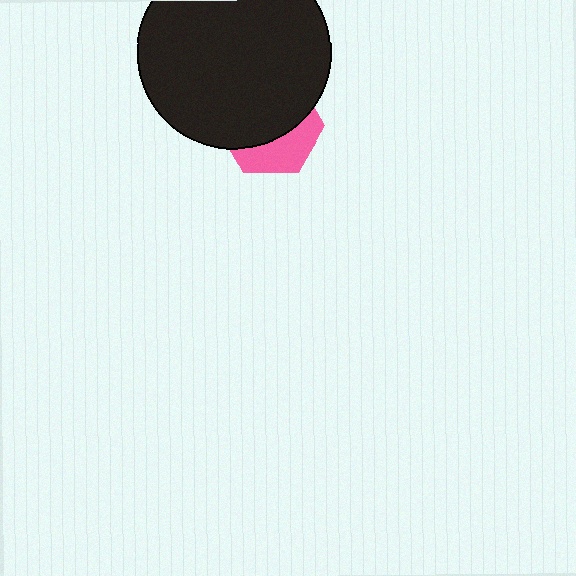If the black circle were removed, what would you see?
You would see the complete pink hexagon.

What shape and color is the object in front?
The object in front is a black circle.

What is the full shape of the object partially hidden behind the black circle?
The partially hidden object is a pink hexagon.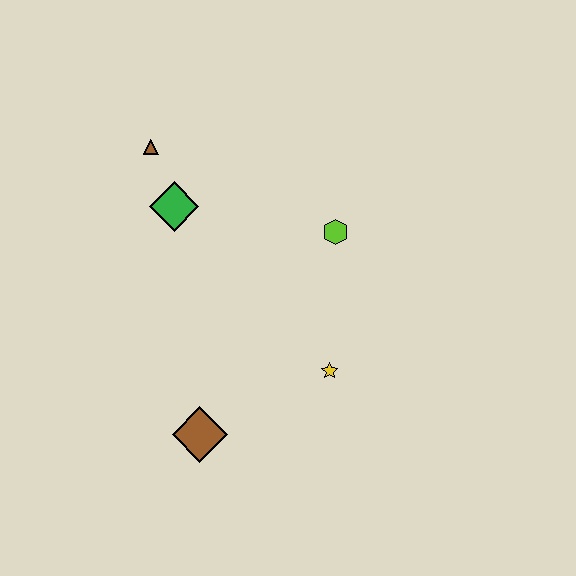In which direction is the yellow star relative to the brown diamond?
The yellow star is to the right of the brown diamond.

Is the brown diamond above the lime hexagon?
No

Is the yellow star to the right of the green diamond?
Yes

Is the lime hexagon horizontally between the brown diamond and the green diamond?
No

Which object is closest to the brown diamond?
The yellow star is closest to the brown diamond.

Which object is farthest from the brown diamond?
The brown triangle is farthest from the brown diamond.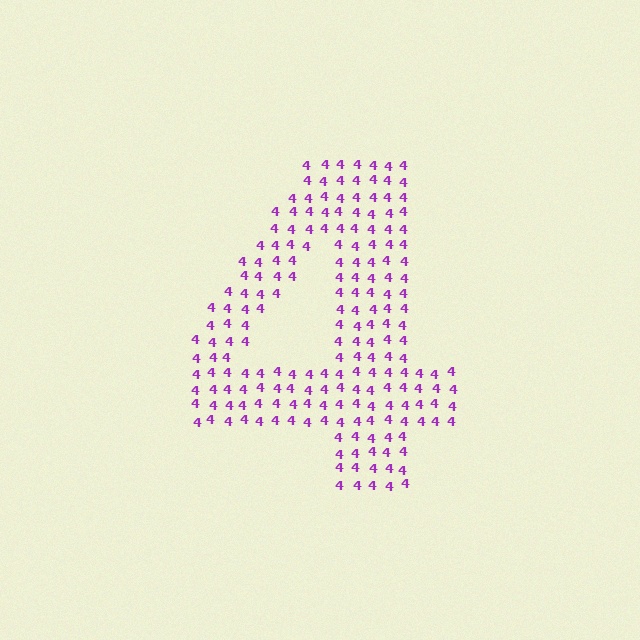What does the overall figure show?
The overall figure shows the digit 4.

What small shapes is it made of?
It is made of small digit 4's.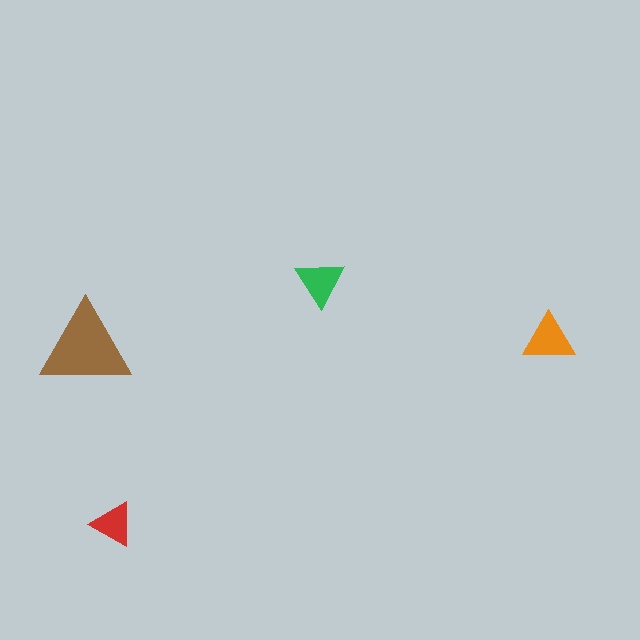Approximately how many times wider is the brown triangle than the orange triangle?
About 1.5 times wider.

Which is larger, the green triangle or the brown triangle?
The brown one.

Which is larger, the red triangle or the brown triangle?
The brown one.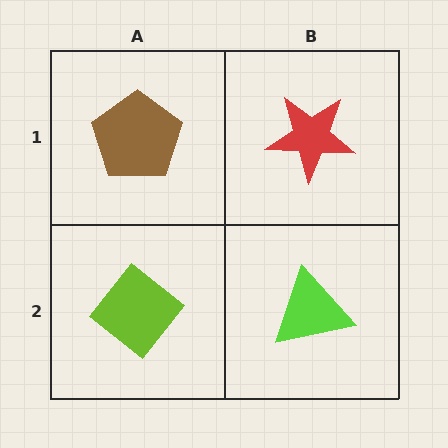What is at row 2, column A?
A lime diamond.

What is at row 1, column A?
A brown pentagon.